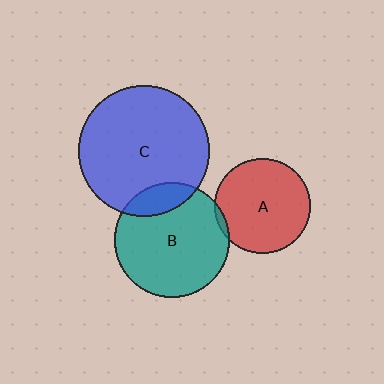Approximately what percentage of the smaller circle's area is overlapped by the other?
Approximately 5%.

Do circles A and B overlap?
Yes.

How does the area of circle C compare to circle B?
Approximately 1.3 times.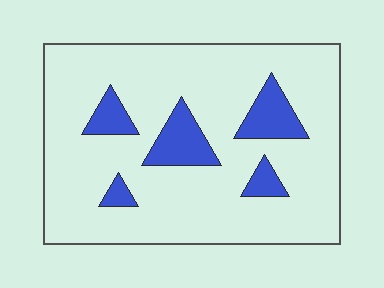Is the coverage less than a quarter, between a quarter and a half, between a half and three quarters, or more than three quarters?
Less than a quarter.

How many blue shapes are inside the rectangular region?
5.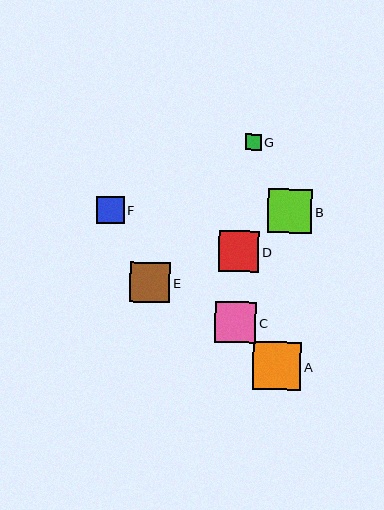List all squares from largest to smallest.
From largest to smallest: A, B, C, E, D, F, G.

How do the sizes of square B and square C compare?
Square B and square C are approximately the same size.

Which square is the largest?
Square A is the largest with a size of approximately 48 pixels.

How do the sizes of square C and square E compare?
Square C and square E are approximately the same size.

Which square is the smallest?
Square G is the smallest with a size of approximately 16 pixels.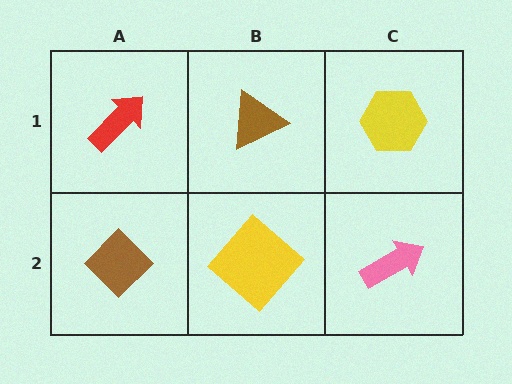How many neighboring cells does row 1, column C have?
2.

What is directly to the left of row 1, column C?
A brown triangle.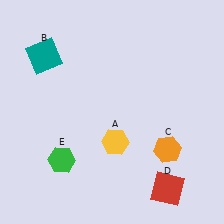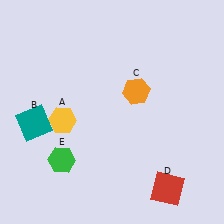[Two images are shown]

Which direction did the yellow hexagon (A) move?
The yellow hexagon (A) moved left.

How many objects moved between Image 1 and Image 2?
3 objects moved between the two images.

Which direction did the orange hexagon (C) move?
The orange hexagon (C) moved up.